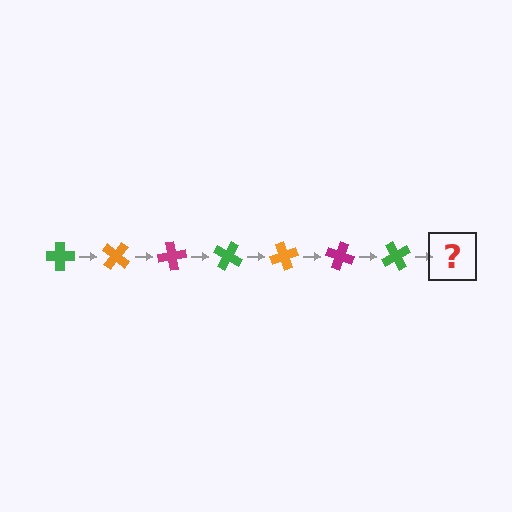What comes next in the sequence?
The next element should be an orange cross, rotated 280 degrees from the start.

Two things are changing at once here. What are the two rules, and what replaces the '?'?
The two rules are that it rotates 40 degrees each step and the color cycles through green, orange, and magenta. The '?' should be an orange cross, rotated 280 degrees from the start.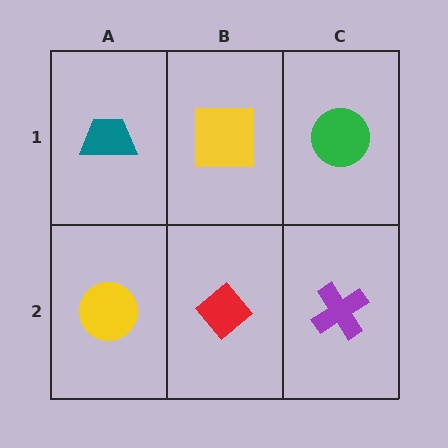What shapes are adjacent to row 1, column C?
A purple cross (row 2, column C), a yellow square (row 1, column B).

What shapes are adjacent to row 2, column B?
A yellow square (row 1, column B), a yellow circle (row 2, column A), a purple cross (row 2, column C).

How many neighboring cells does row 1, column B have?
3.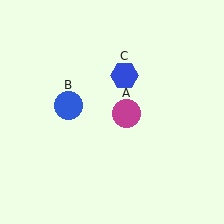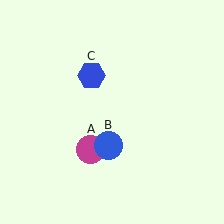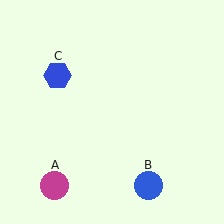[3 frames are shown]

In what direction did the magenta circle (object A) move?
The magenta circle (object A) moved down and to the left.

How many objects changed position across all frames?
3 objects changed position: magenta circle (object A), blue circle (object B), blue hexagon (object C).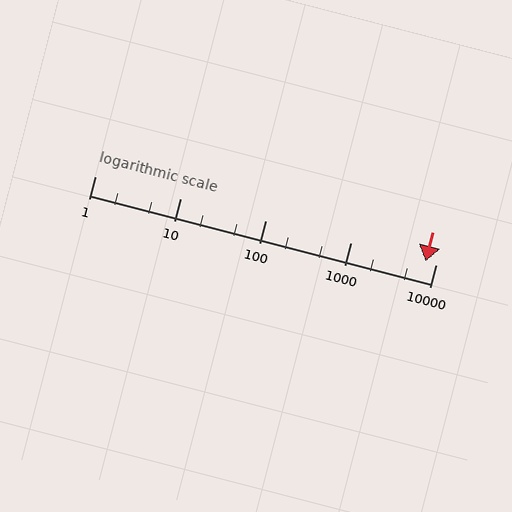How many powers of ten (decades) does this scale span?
The scale spans 4 decades, from 1 to 10000.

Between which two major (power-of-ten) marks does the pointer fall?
The pointer is between 1000 and 10000.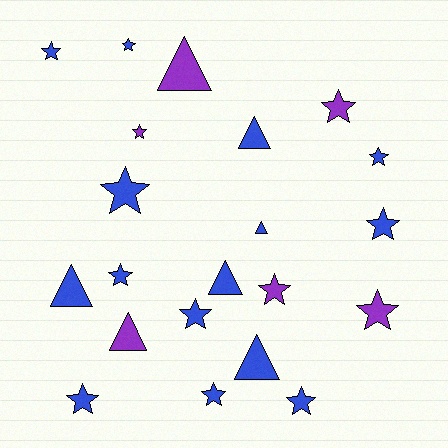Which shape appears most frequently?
Star, with 14 objects.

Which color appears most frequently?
Blue, with 15 objects.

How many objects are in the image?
There are 21 objects.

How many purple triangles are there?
There are 2 purple triangles.